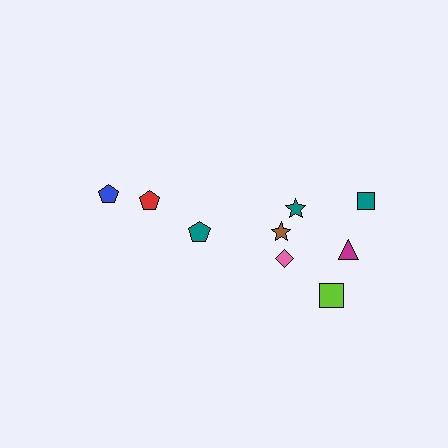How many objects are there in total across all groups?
There are 9 objects.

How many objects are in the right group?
There are 6 objects.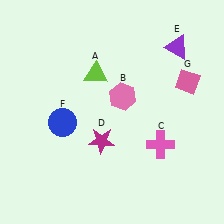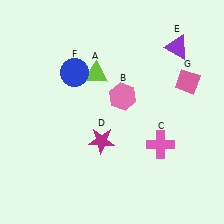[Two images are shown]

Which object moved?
The blue circle (F) moved up.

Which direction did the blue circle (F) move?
The blue circle (F) moved up.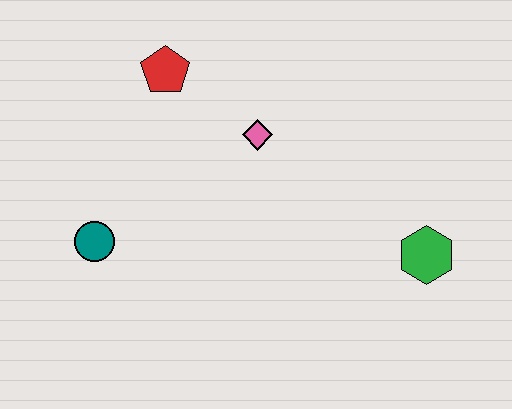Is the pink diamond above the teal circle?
Yes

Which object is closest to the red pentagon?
The pink diamond is closest to the red pentagon.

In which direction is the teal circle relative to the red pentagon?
The teal circle is below the red pentagon.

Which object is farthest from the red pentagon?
The green hexagon is farthest from the red pentagon.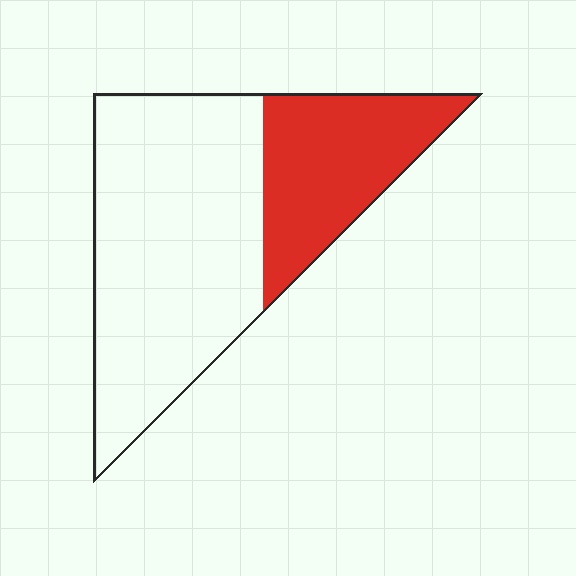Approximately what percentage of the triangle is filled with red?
Approximately 30%.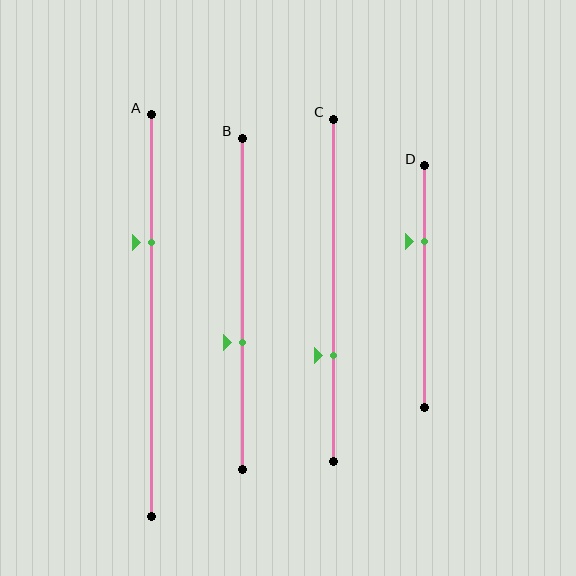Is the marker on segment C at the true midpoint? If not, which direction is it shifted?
No, the marker on segment C is shifted downward by about 19% of the segment length.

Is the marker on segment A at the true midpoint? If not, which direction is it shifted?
No, the marker on segment A is shifted upward by about 18% of the segment length.